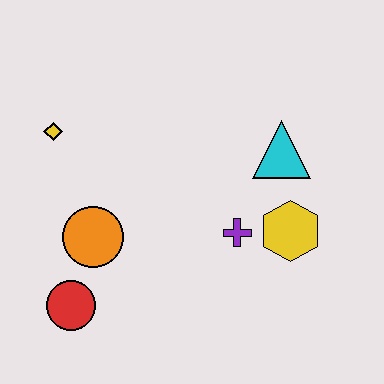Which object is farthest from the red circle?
The cyan triangle is farthest from the red circle.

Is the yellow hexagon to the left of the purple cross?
No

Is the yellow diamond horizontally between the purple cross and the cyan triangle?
No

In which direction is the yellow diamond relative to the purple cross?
The yellow diamond is to the left of the purple cross.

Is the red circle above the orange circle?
No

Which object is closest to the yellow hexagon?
The purple cross is closest to the yellow hexagon.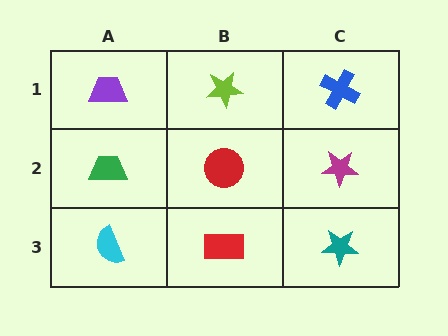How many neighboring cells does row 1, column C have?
2.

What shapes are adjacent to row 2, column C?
A blue cross (row 1, column C), a teal star (row 3, column C), a red circle (row 2, column B).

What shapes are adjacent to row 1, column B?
A red circle (row 2, column B), a purple trapezoid (row 1, column A), a blue cross (row 1, column C).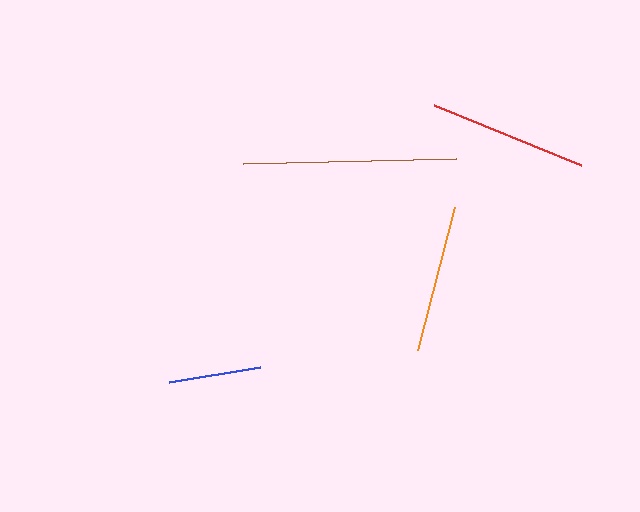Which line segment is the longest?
The brown line is the longest at approximately 213 pixels.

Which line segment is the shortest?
The blue line is the shortest at approximately 92 pixels.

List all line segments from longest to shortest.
From longest to shortest: brown, red, orange, blue.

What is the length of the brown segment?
The brown segment is approximately 213 pixels long.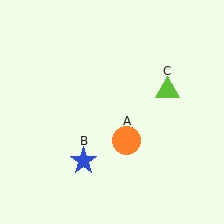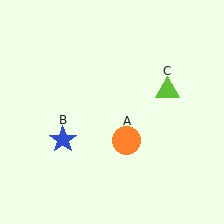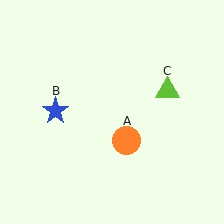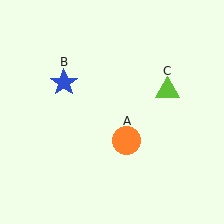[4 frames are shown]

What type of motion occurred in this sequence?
The blue star (object B) rotated clockwise around the center of the scene.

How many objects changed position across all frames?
1 object changed position: blue star (object B).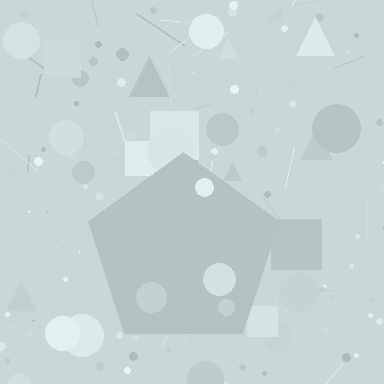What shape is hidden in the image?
A pentagon is hidden in the image.